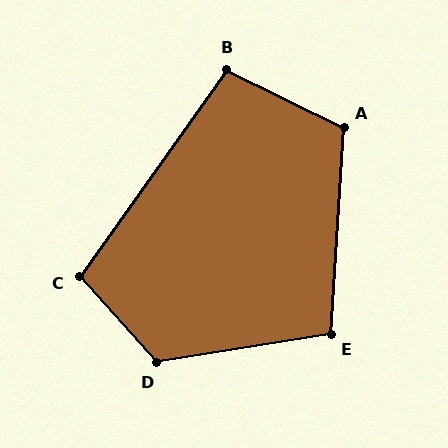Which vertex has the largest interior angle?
D, at approximately 123 degrees.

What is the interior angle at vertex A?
Approximately 113 degrees (obtuse).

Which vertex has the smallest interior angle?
B, at approximately 99 degrees.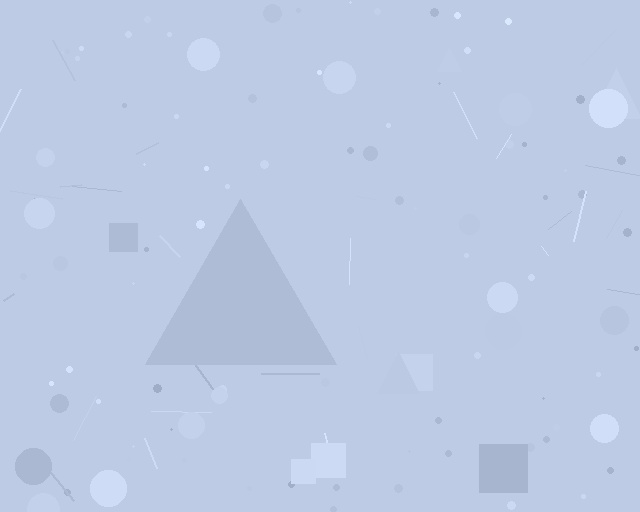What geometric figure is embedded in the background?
A triangle is embedded in the background.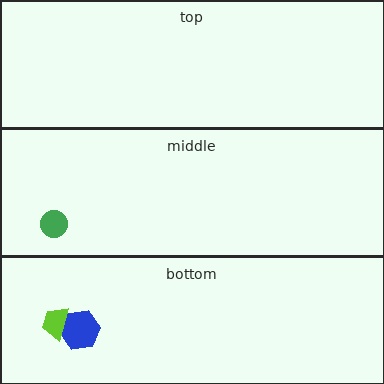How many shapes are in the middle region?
1.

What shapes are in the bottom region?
The blue hexagon, the lime trapezoid.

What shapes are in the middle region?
The green circle.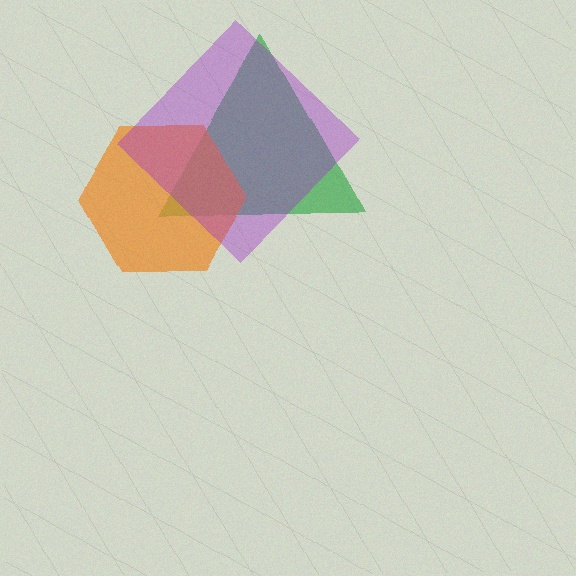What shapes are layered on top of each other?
The layered shapes are: a green triangle, an orange hexagon, a purple diamond.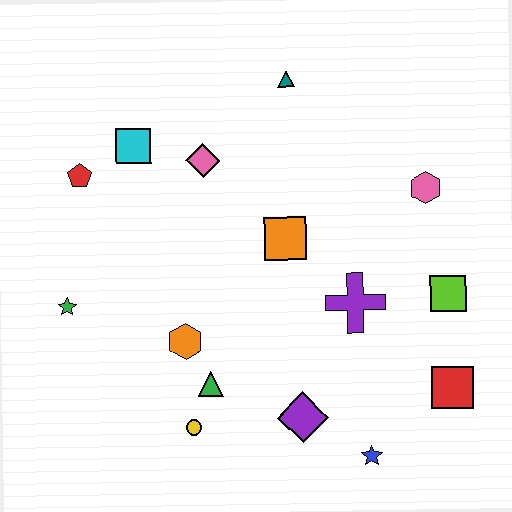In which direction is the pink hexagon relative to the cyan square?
The pink hexagon is to the right of the cyan square.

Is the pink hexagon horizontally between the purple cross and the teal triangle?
No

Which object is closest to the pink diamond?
The cyan square is closest to the pink diamond.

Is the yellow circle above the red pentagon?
No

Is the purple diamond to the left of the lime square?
Yes